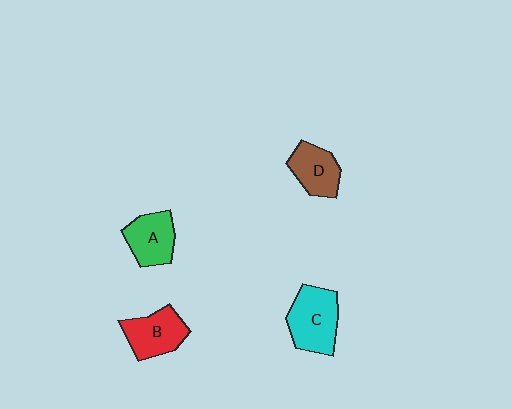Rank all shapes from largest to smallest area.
From largest to smallest: C (cyan), B (red), A (green), D (brown).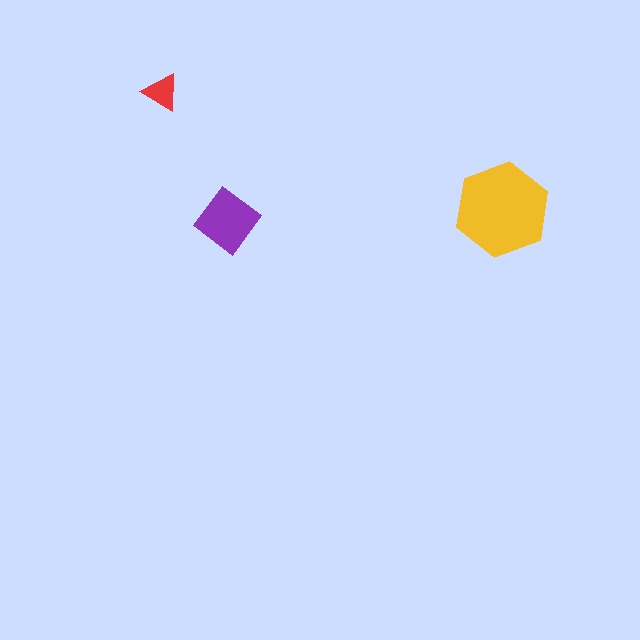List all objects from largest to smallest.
The yellow hexagon, the purple diamond, the red triangle.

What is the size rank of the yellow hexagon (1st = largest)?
1st.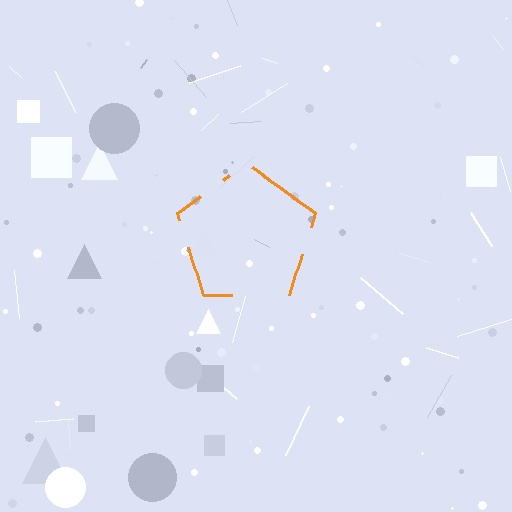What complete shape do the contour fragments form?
The contour fragments form a pentagon.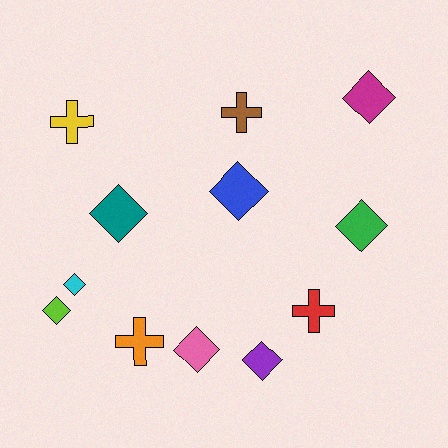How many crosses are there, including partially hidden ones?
There are 4 crosses.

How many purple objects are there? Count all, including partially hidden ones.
There is 1 purple object.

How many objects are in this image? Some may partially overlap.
There are 12 objects.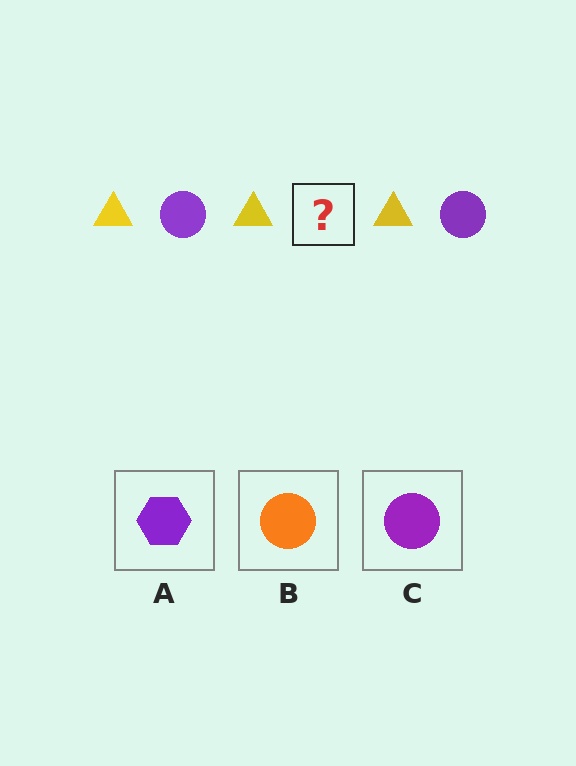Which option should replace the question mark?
Option C.